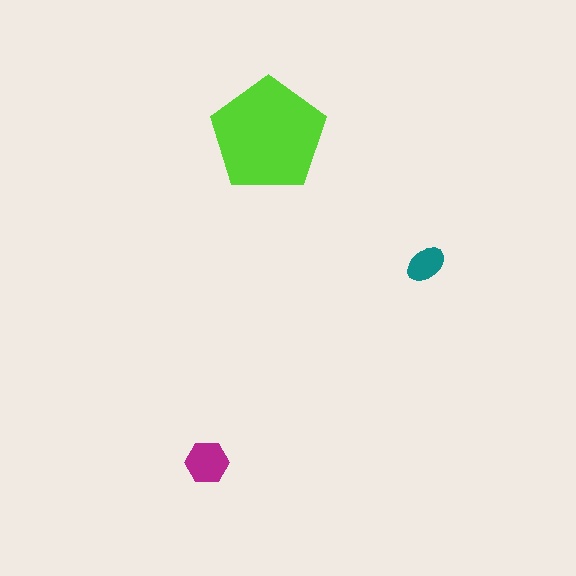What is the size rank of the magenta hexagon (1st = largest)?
2nd.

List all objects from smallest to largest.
The teal ellipse, the magenta hexagon, the lime pentagon.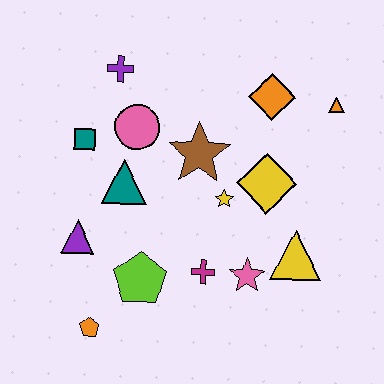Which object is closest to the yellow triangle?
The pink star is closest to the yellow triangle.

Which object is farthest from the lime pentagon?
The orange triangle is farthest from the lime pentagon.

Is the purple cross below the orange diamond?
No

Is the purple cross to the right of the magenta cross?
No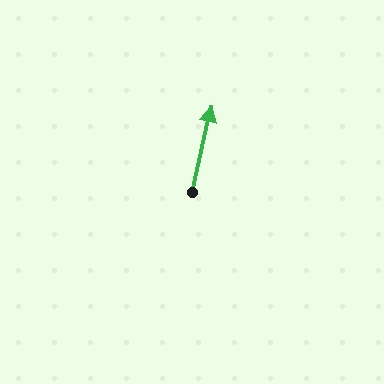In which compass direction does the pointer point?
North.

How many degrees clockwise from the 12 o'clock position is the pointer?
Approximately 13 degrees.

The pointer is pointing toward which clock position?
Roughly 12 o'clock.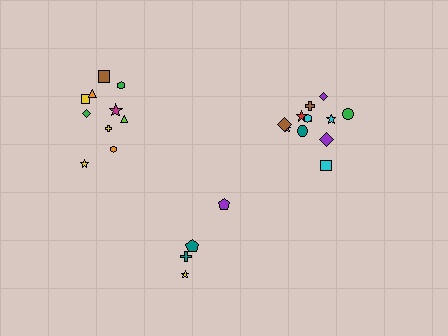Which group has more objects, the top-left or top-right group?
The top-right group.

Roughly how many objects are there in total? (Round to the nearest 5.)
Roughly 25 objects in total.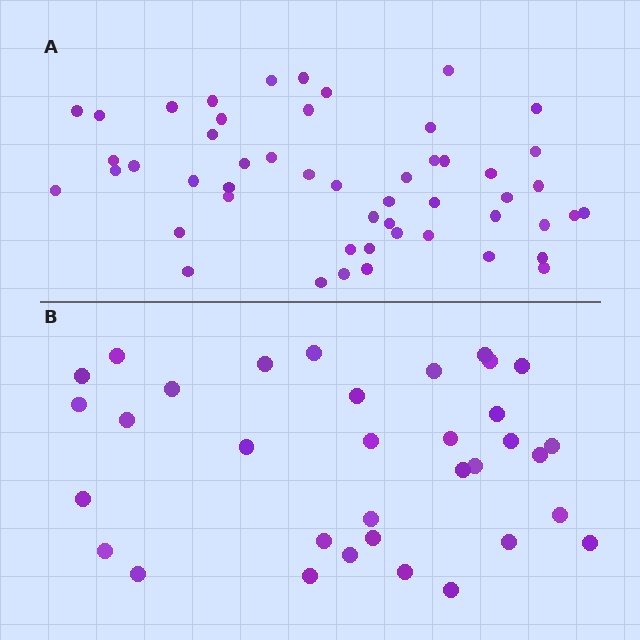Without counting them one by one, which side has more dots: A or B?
Region A (the top region) has more dots.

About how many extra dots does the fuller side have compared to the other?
Region A has approximately 15 more dots than region B.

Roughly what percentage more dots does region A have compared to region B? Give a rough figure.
About 50% more.